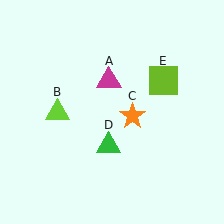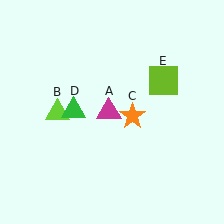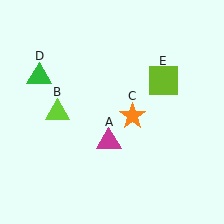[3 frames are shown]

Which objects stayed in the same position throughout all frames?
Lime triangle (object B) and orange star (object C) and lime square (object E) remained stationary.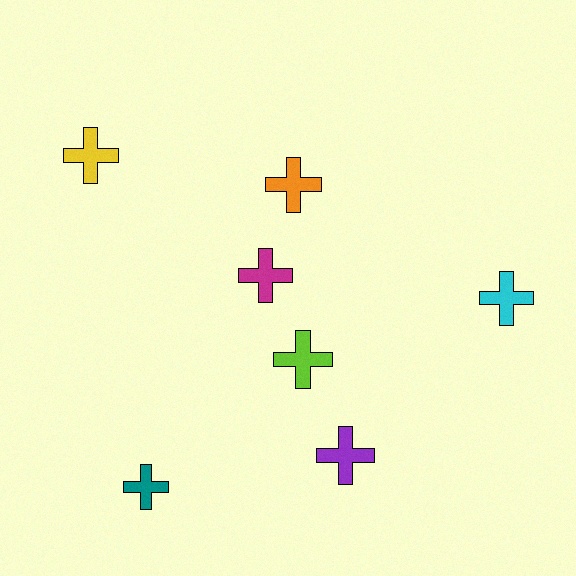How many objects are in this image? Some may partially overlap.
There are 7 objects.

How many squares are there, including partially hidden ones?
There are no squares.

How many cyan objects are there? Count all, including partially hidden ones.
There is 1 cyan object.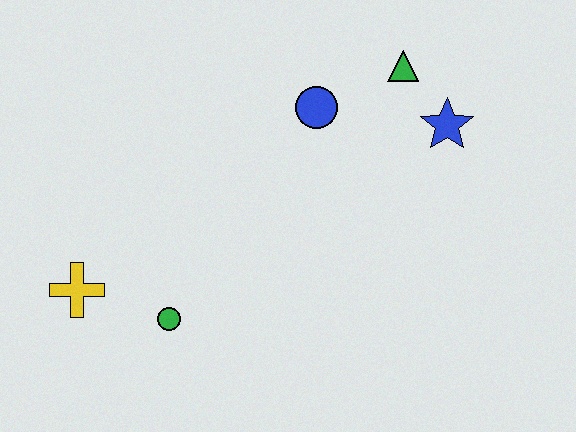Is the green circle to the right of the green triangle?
No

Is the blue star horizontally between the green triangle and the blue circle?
No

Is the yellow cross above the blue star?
No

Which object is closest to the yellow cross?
The green circle is closest to the yellow cross.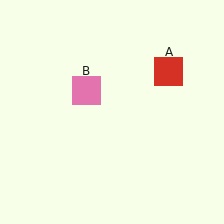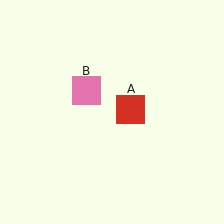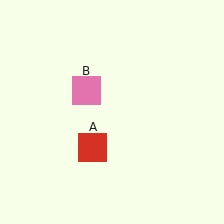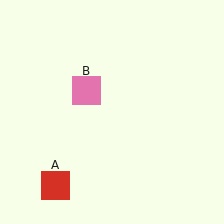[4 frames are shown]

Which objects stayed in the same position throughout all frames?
Pink square (object B) remained stationary.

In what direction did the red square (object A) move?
The red square (object A) moved down and to the left.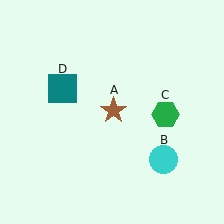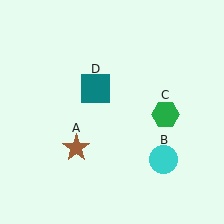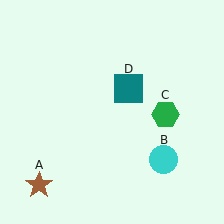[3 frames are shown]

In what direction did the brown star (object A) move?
The brown star (object A) moved down and to the left.